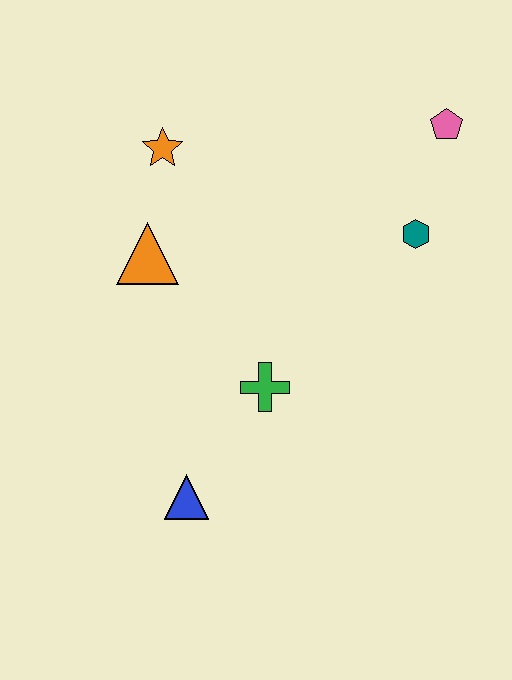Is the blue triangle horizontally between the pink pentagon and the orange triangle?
Yes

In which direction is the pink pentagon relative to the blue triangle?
The pink pentagon is above the blue triangle.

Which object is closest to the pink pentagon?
The teal hexagon is closest to the pink pentagon.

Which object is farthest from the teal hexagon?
The blue triangle is farthest from the teal hexagon.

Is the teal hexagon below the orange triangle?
No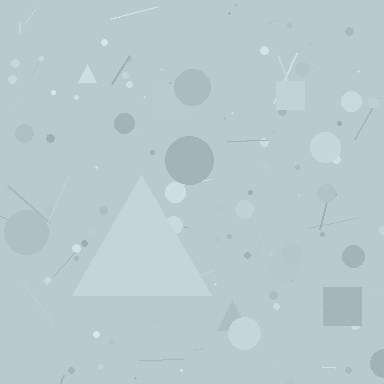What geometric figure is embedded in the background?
A triangle is embedded in the background.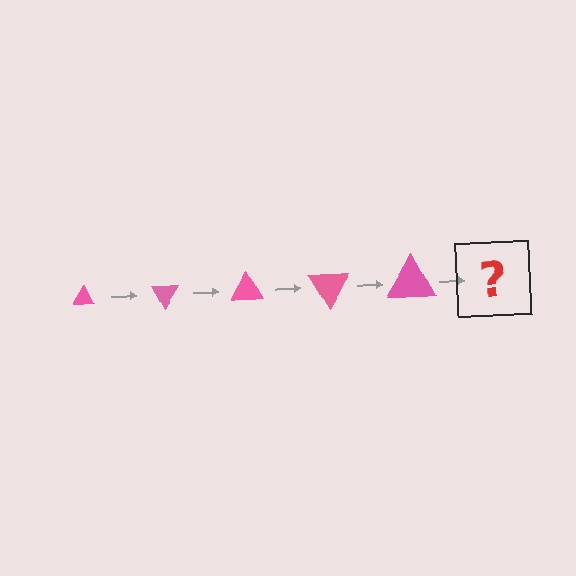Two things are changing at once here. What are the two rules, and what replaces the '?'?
The two rules are that the triangle grows larger each step and it rotates 60 degrees each step. The '?' should be a triangle, larger than the previous one and rotated 300 degrees from the start.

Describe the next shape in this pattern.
It should be a triangle, larger than the previous one and rotated 300 degrees from the start.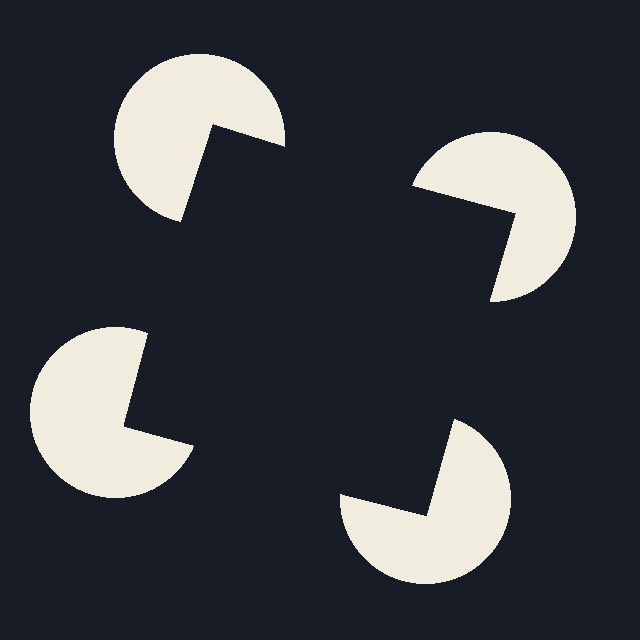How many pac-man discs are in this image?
There are 4 — one at each vertex of the illusory square.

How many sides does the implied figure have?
4 sides.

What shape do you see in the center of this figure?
An illusory square — its edges are inferred from the aligned wedge cuts in the pac-man discs, not physically drawn.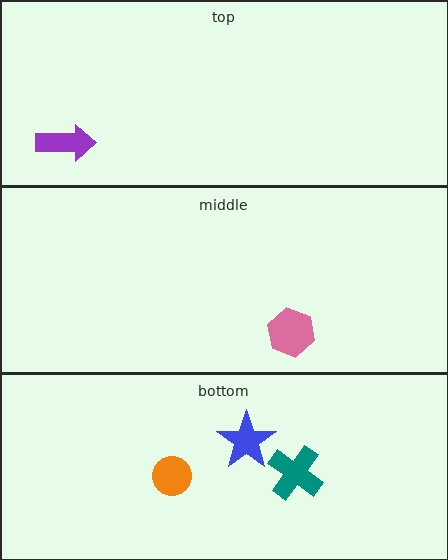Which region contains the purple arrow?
The top region.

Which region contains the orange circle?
The bottom region.